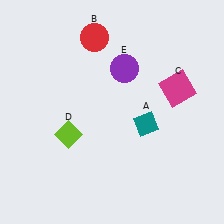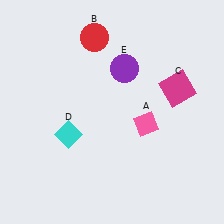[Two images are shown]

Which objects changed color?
A changed from teal to pink. D changed from lime to cyan.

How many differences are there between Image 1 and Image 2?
There are 2 differences between the two images.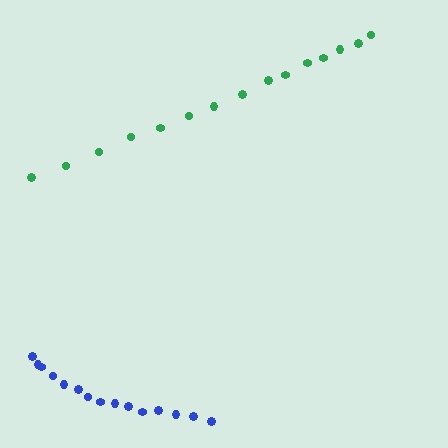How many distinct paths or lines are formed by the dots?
There are 2 distinct paths.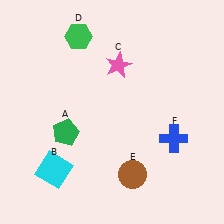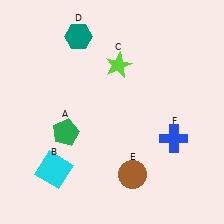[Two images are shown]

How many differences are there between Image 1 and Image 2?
There are 2 differences between the two images.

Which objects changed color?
C changed from pink to lime. D changed from green to teal.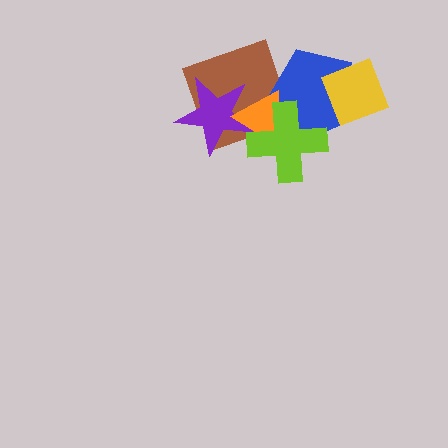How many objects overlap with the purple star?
2 objects overlap with the purple star.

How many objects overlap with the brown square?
4 objects overlap with the brown square.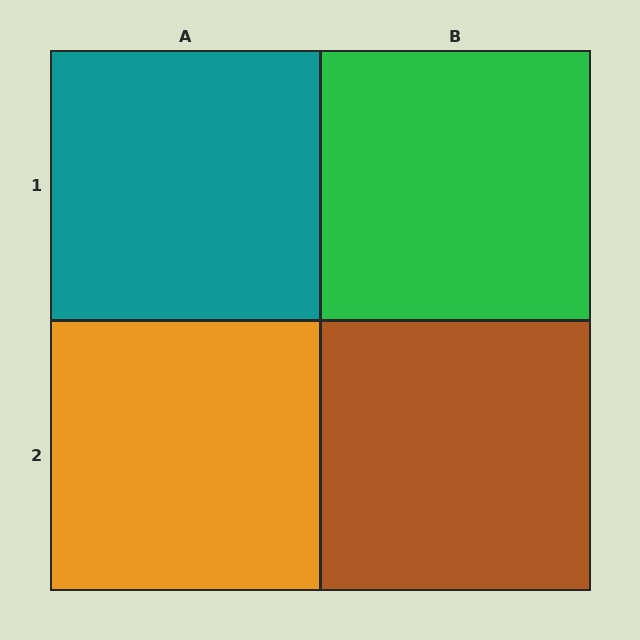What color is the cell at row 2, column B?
Brown.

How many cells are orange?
1 cell is orange.